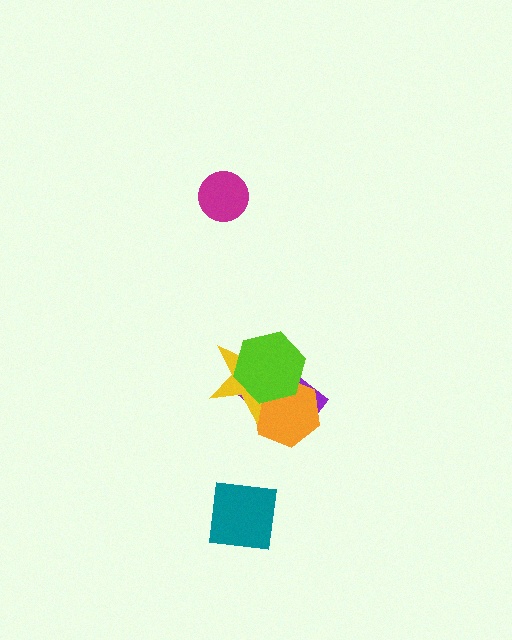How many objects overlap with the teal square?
0 objects overlap with the teal square.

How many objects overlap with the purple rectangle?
3 objects overlap with the purple rectangle.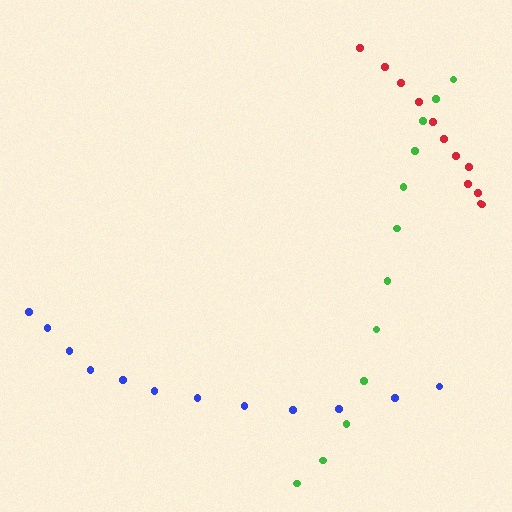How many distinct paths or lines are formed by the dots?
There are 3 distinct paths.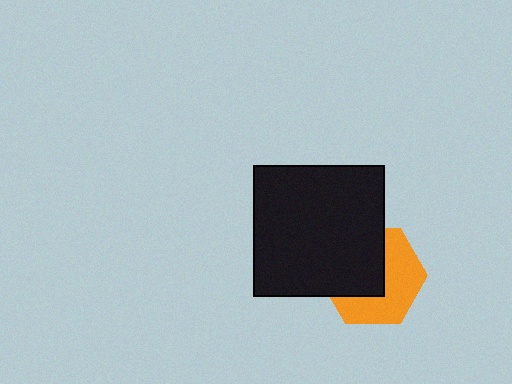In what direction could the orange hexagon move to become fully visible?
The orange hexagon could move toward the lower-right. That would shift it out from behind the black square entirely.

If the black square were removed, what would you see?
You would see the complete orange hexagon.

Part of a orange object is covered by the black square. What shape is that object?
It is a hexagon.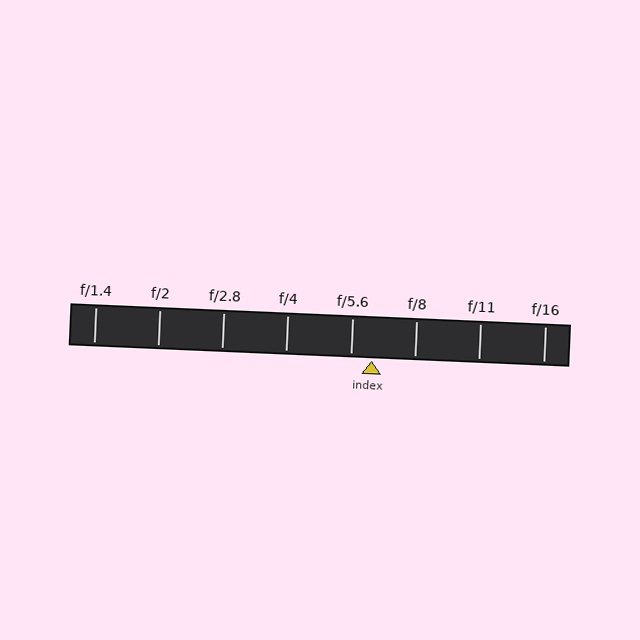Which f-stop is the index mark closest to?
The index mark is closest to f/5.6.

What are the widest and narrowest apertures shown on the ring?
The widest aperture shown is f/1.4 and the narrowest is f/16.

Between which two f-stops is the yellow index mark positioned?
The index mark is between f/5.6 and f/8.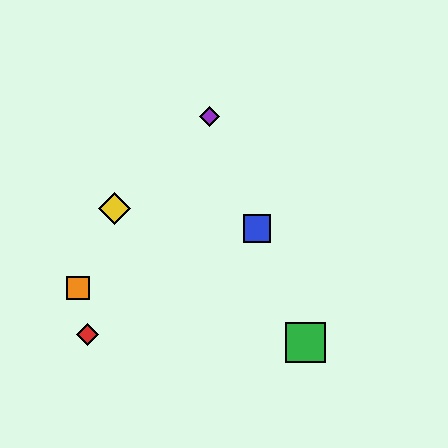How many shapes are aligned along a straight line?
3 shapes (the blue square, the green square, the purple diamond) are aligned along a straight line.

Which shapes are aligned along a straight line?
The blue square, the green square, the purple diamond are aligned along a straight line.